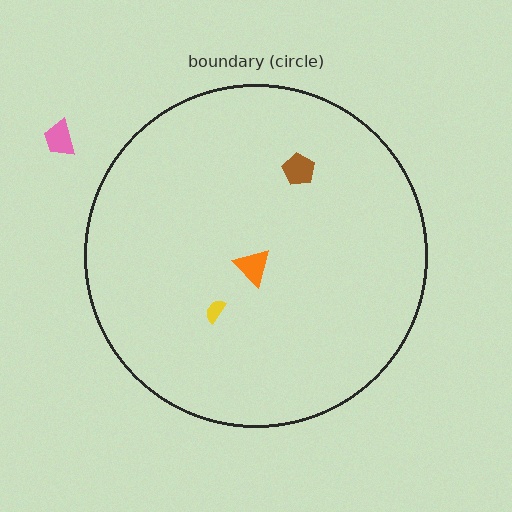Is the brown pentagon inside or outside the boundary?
Inside.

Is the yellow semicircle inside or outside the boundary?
Inside.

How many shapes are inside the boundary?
3 inside, 1 outside.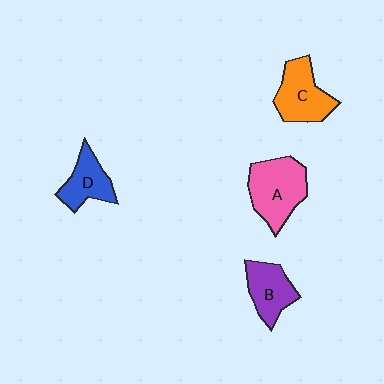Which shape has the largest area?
Shape A (pink).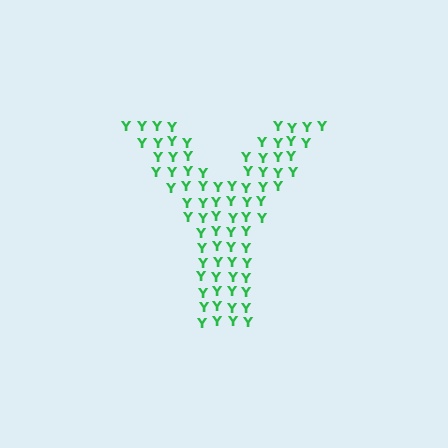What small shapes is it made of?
It is made of small letter Y's.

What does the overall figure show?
The overall figure shows the letter Y.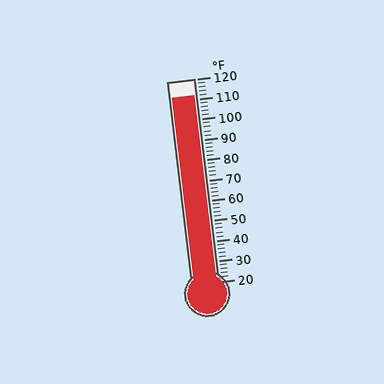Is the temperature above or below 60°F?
The temperature is above 60°F.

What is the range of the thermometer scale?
The thermometer scale ranges from 20°F to 120°F.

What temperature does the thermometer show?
The thermometer shows approximately 112°F.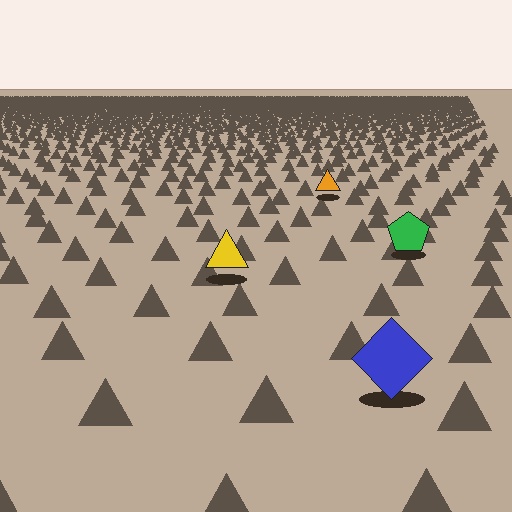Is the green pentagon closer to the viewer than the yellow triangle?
No. The yellow triangle is closer — you can tell from the texture gradient: the ground texture is coarser near it.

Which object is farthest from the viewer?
The orange triangle is farthest from the viewer. It appears smaller and the ground texture around it is denser.